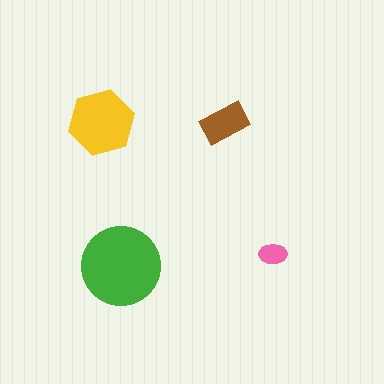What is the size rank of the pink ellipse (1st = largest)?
4th.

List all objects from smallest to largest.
The pink ellipse, the brown rectangle, the yellow hexagon, the green circle.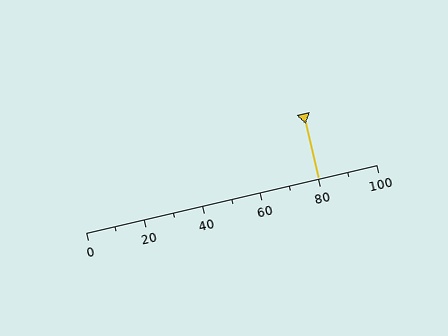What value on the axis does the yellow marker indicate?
The marker indicates approximately 80.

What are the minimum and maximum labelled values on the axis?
The axis runs from 0 to 100.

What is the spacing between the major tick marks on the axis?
The major ticks are spaced 20 apart.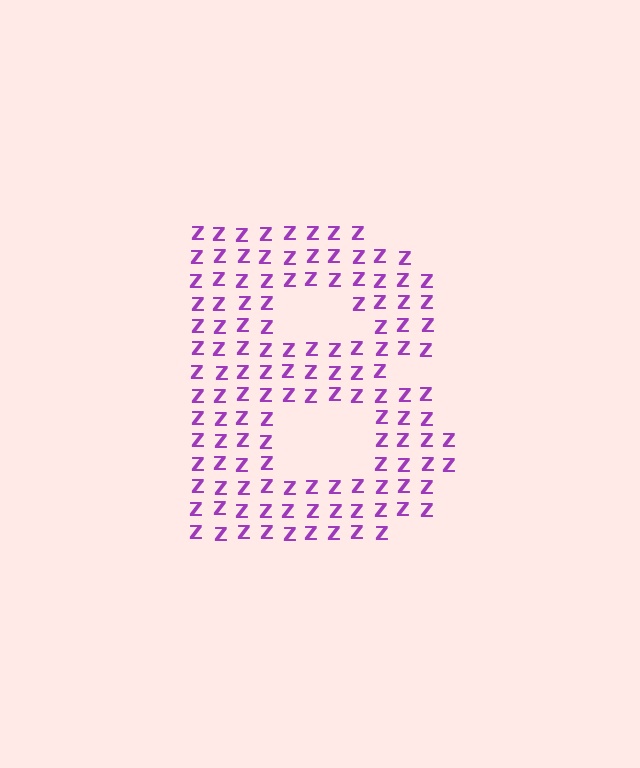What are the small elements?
The small elements are letter Z's.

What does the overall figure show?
The overall figure shows the letter B.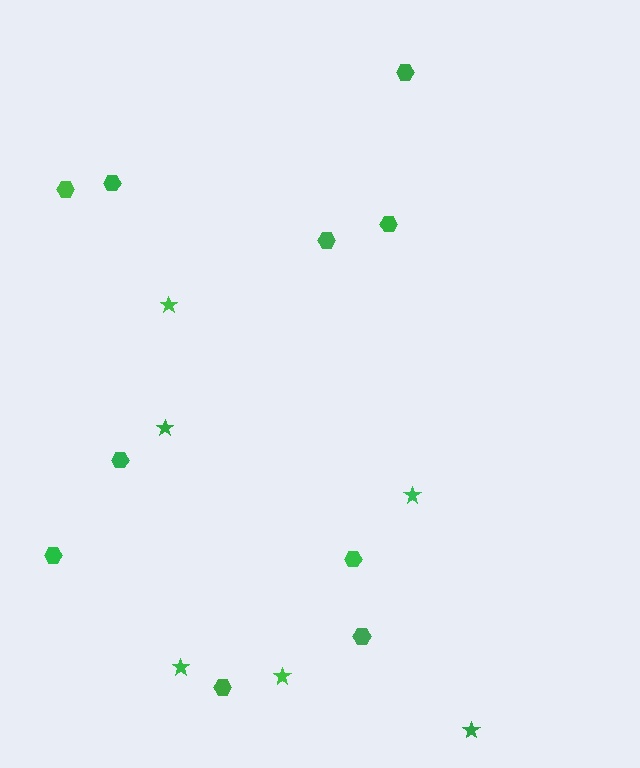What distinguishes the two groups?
There are 2 groups: one group of hexagons (10) and one group of stars (6).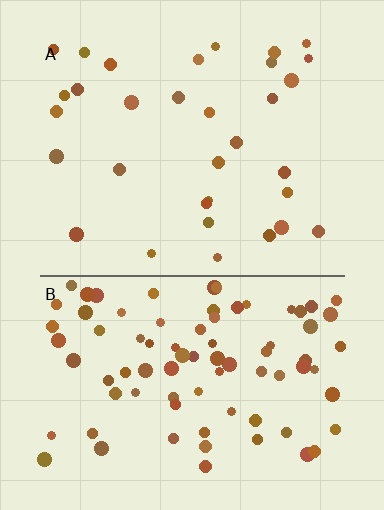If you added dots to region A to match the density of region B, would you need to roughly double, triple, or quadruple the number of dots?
Approximately triple.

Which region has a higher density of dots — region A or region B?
B (the bottom).